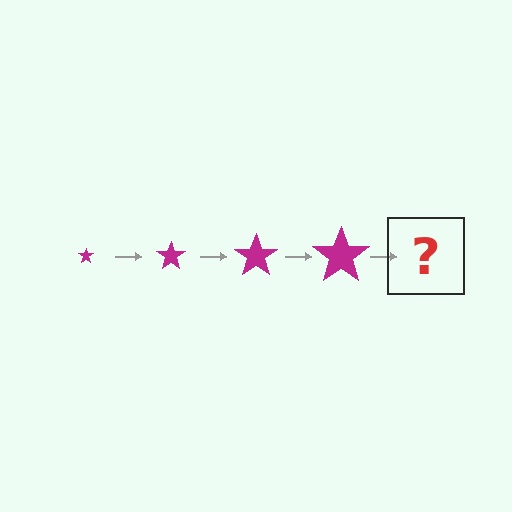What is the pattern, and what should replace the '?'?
The pattern is that the star gets progressively larger each step. The '?' should be a magenta star, larger than the previous one.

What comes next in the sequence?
The next element should be a magenta star, larger than the previous one.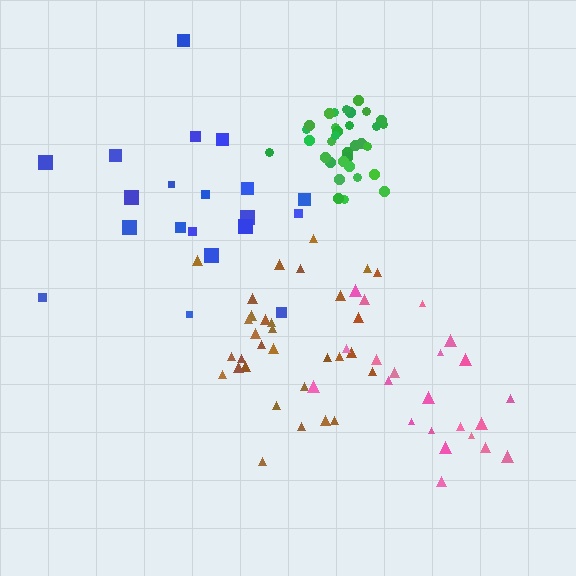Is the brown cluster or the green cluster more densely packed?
Green.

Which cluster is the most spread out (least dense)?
Blue.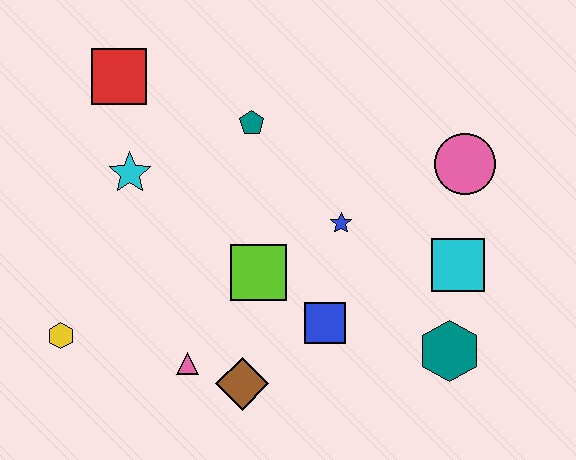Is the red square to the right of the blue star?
No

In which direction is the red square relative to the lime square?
The red square is above the lime square.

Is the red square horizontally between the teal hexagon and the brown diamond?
No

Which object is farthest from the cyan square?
The yellow hexagon is farthest from the cyan square.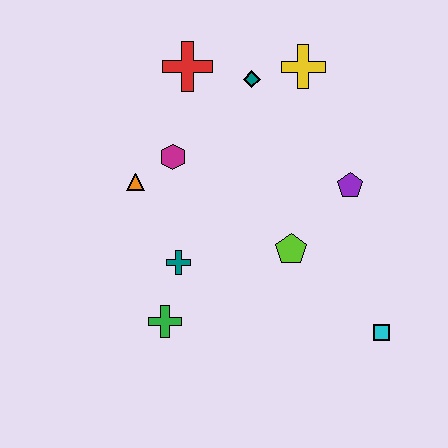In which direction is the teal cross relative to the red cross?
The teal cross is below the red cross.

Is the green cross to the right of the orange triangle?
Yes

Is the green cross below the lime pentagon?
Yes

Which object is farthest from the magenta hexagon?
The cyan square is farthest from the magenta hexagon.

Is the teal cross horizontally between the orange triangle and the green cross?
No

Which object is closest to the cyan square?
The lime pentagon is closest to the cyan square.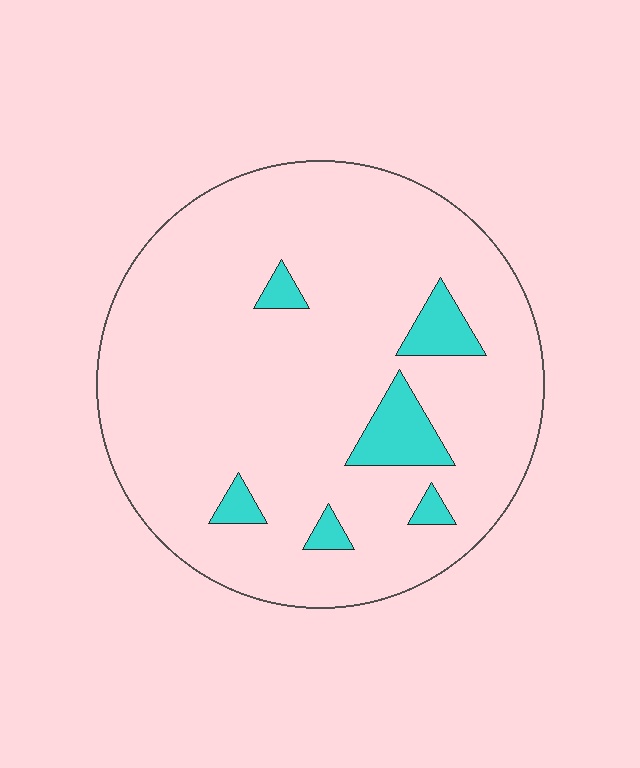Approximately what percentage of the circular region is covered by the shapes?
Approximately 10%.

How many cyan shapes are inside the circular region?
6.